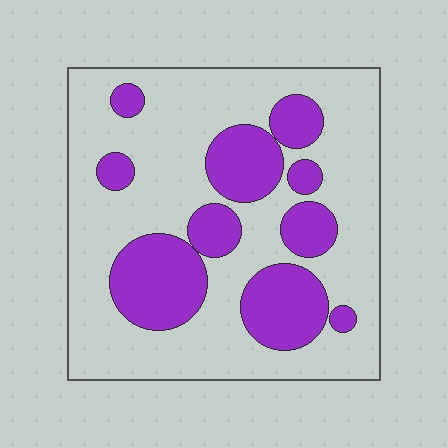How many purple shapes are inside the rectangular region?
10.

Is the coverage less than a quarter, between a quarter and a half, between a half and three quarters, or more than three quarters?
Between a quarter and a half.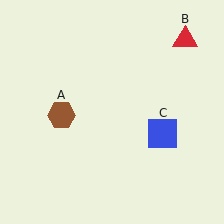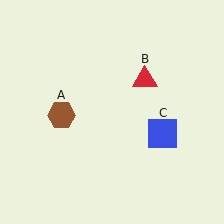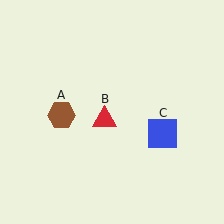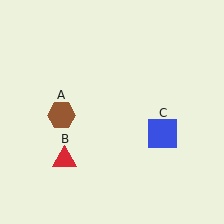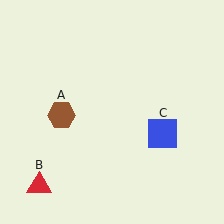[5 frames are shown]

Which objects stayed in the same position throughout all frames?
Brown hexagon (object A) and blue square (object C) remained stationary.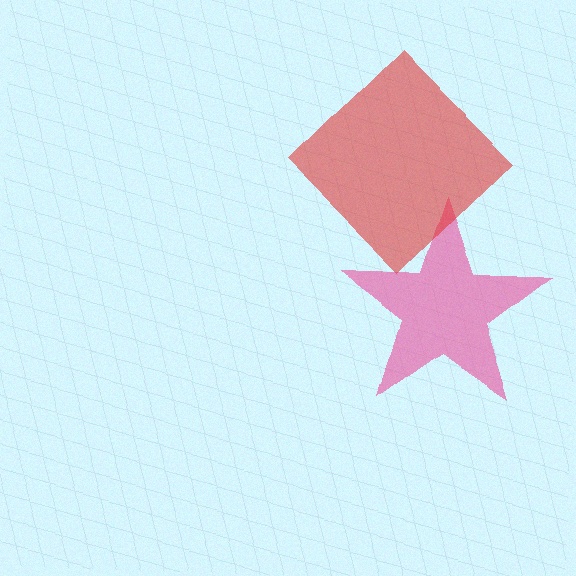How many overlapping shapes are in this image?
There are 2 overlapping shapes in the image.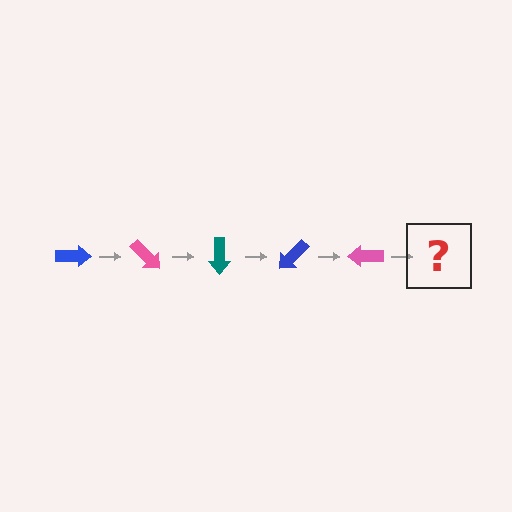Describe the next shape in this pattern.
It should be a teal arrow, rotated 225 degrees from the start.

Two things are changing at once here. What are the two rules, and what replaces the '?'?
The two rules are that it rotates 45 degrees each step and the color cycles through blue, pink, and teal. The '?' should be a teal arrow, rotated 225 degrees from the start.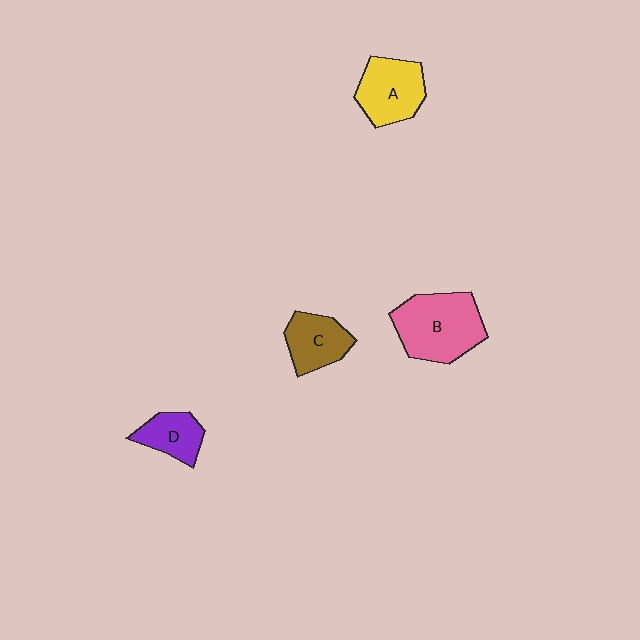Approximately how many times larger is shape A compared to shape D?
Approximately 1.5 times.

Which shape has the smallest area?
Shape D (purple).